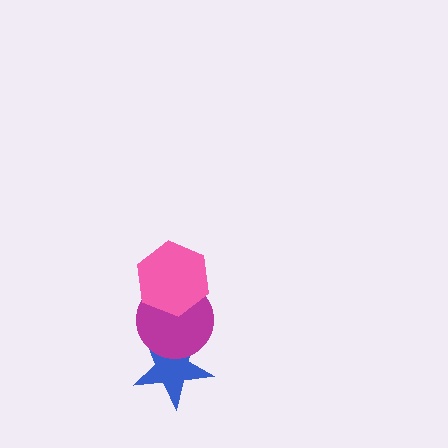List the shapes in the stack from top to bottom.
From top to bottom: the pink hexagon, the magenta circle, the blue star.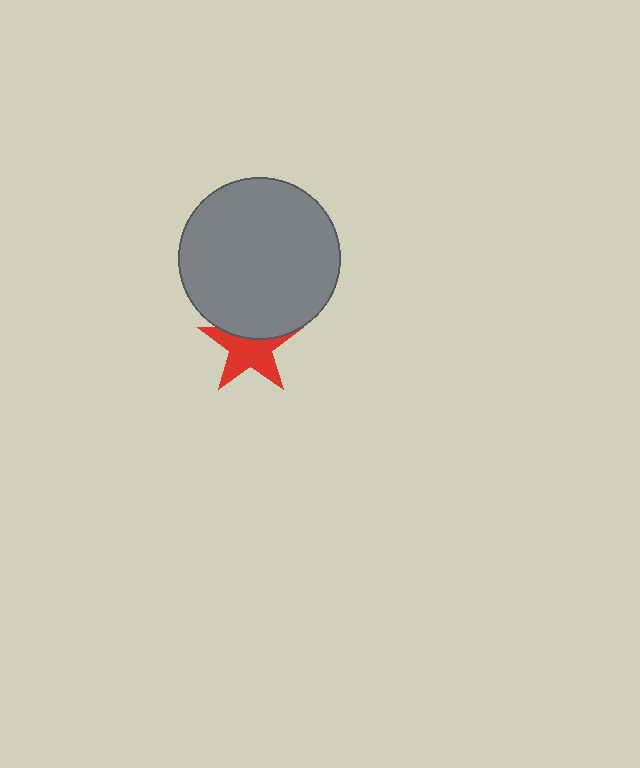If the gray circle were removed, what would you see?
You would see the complete red star.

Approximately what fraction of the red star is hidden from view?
Roughly 35% of the red star is hidden behind the gray circle.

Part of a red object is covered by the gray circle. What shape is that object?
It is a star.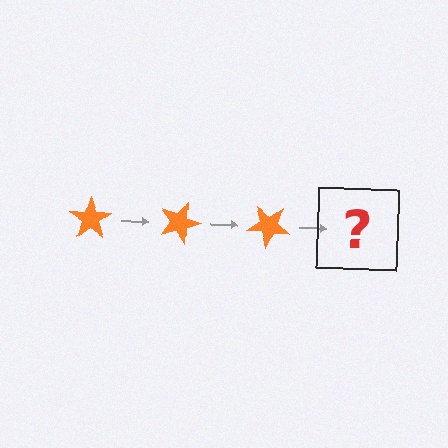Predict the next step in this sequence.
The next step is an orange star rotated 60 degrees.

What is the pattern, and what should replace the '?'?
The pattern is that the star rotates 20 degrees each step. The '?' should be an orange star rotated 60 degrees.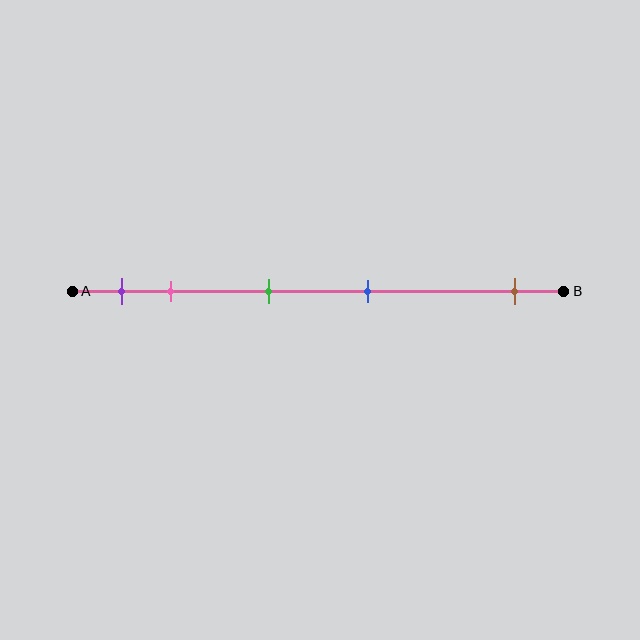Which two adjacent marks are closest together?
The purple and pink marks are the closest adjacent pair.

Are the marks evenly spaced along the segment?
No, the marks are not evenly spaced.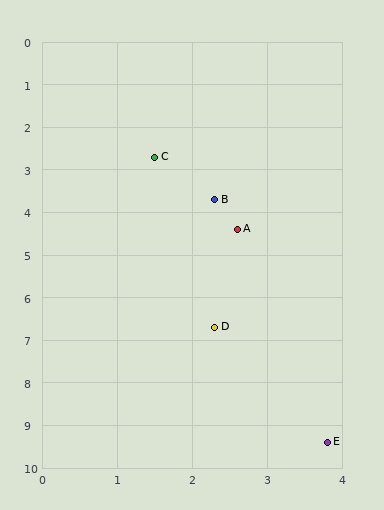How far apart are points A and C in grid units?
Points A and C are about 2.0 grid units apart.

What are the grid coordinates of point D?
Point D is at approximately (2.3, 6.7).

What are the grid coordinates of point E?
Point E is at approximately (3.8, 9.4).